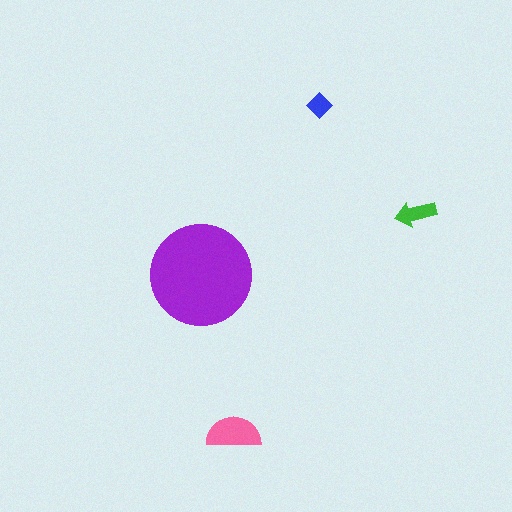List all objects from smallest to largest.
The blue diamond, the green arrow, the pink semicircle, the purple circle.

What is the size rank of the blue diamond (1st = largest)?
4th.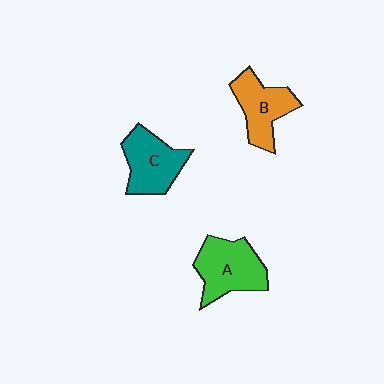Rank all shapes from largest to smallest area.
From largest to smallest: A (green), C (teal), B (orange).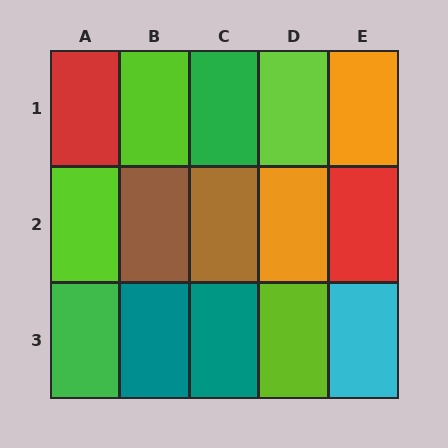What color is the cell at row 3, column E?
Cyan.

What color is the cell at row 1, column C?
Green.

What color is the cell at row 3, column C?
Teal.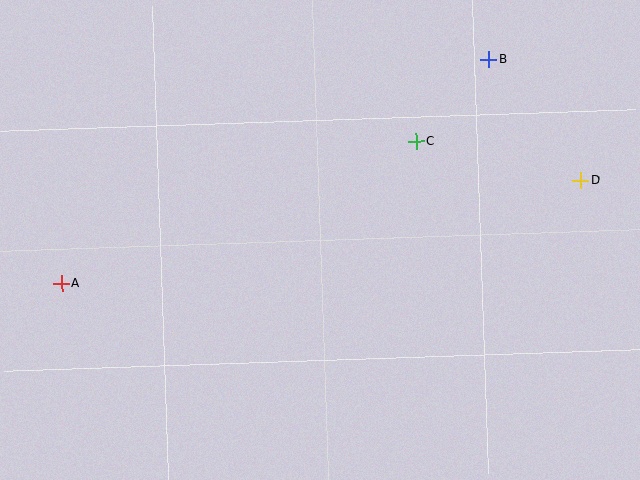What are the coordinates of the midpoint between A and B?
The midpoint between A and B is at (275, 172).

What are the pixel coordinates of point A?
Point A is at (62, 284).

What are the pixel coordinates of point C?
Point C is at (416, 142).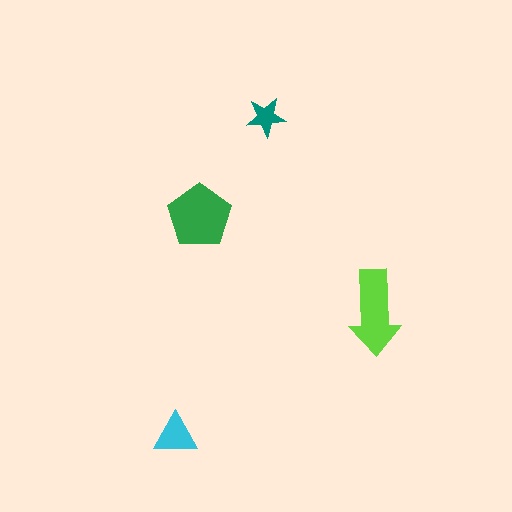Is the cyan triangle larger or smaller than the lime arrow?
Smaller.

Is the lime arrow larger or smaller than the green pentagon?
Smaller.